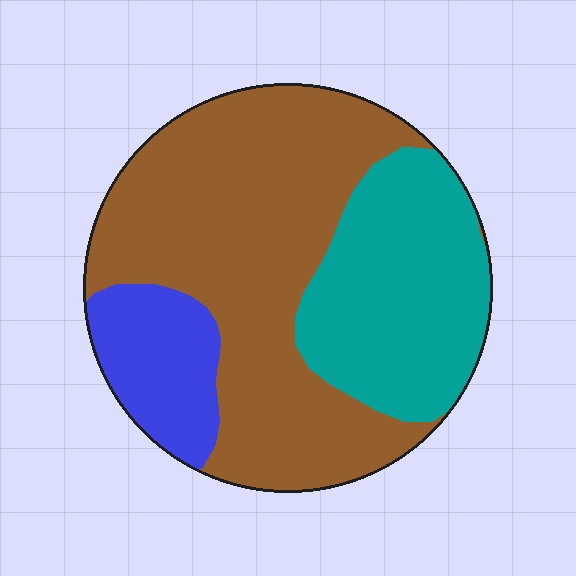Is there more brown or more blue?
Brown.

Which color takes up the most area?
Brown, at roughly 55%.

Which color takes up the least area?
Blue, at roughly 15%.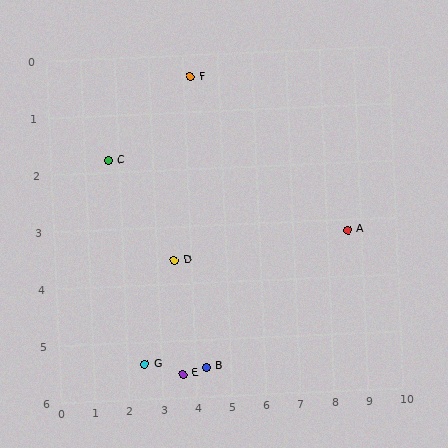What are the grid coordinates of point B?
Point B is at approximately (4.3, 5.5).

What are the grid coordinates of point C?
Point C is at approximately (1.7, 1.8).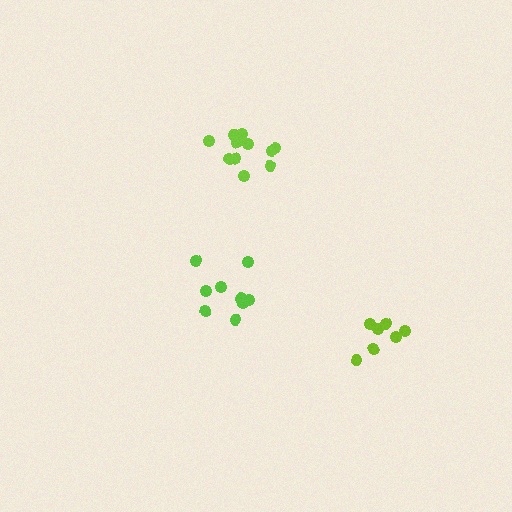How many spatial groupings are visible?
There are 3 spatial groupings.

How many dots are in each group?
Group 1: 9 dots, Group 2: 7 dots, Group 3: 11 dots (27 total).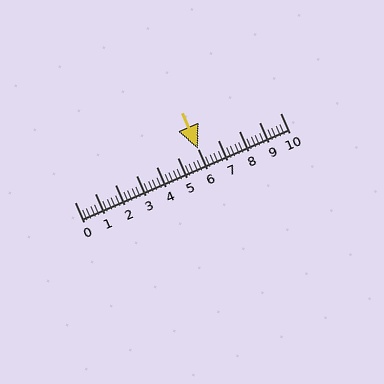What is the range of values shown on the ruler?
The ruler shows values from 0 to 10.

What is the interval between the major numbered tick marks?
The major tick marks are spaced 1 units apart.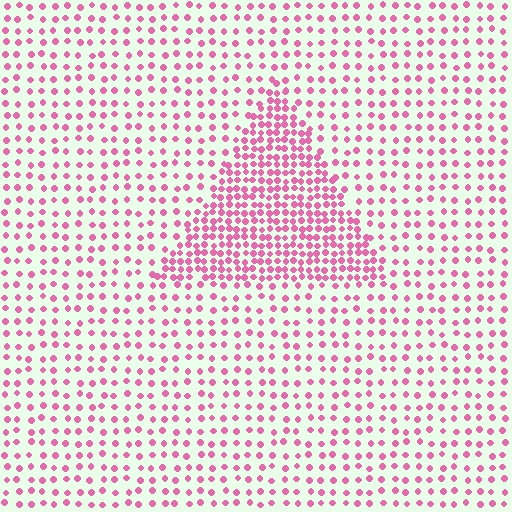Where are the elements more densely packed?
The elements are more densely packed inside the triangle boundary.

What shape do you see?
I see a triangle.